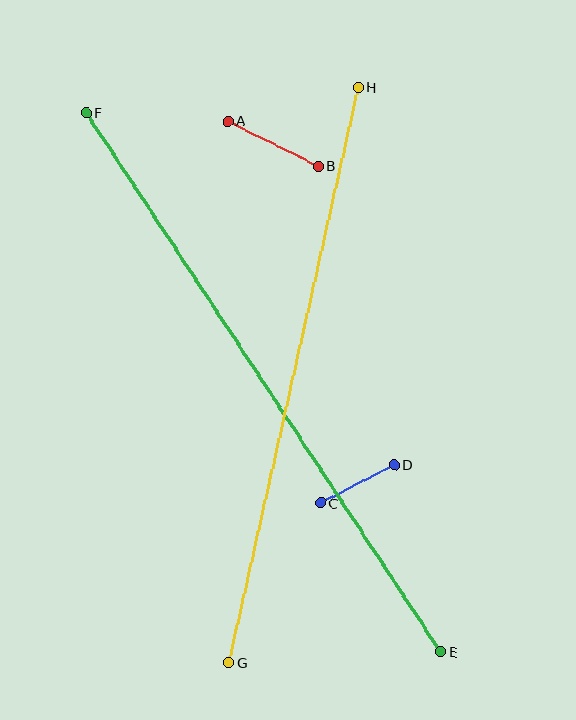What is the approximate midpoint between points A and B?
The midpoint is at approximately (273, 144) pixels.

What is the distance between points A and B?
The distance is approximately 101 pixels.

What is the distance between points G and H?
The distance is approximately 589 pixels.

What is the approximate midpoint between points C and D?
The midpoint is at approximately (357, 484) pixels.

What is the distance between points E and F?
The distance is approximately 645 pixels.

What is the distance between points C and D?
The distance is approximately 83 pixels.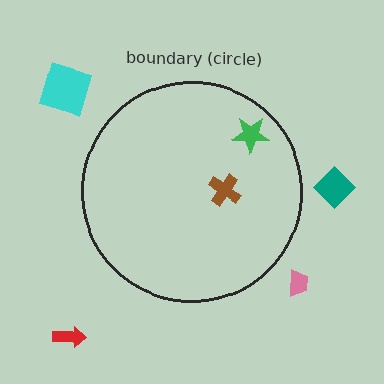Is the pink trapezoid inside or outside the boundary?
Outside.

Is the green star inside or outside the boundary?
Inside.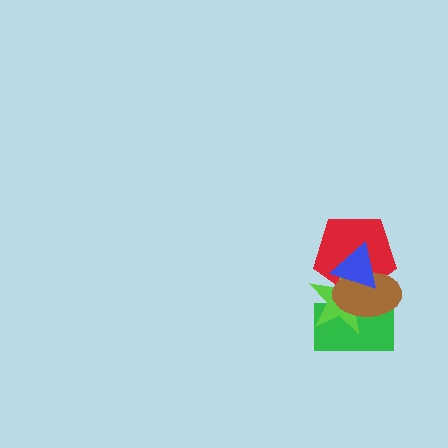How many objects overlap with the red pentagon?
4 objects overlap with the red pentagon.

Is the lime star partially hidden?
Yes, it is partially covered by another shape.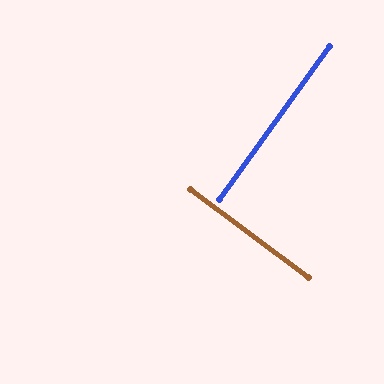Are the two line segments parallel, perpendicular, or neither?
Perpendicular — they meet at approximately 89°.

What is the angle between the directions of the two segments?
Approximately 89 degrees.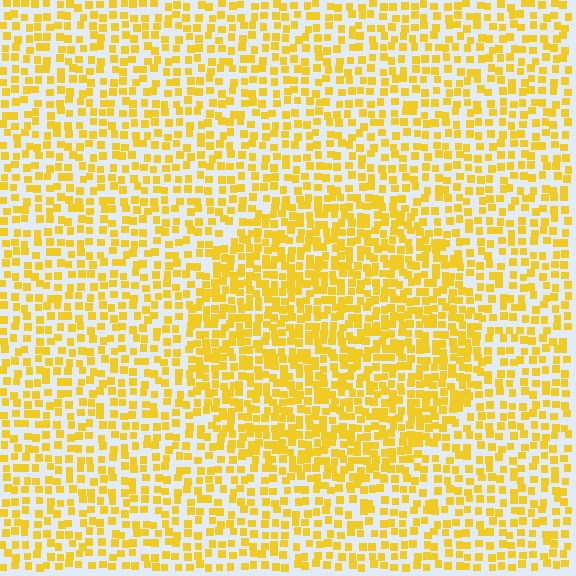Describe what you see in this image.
The image contains small yellow elements arranged at two different densities. A circle-shaped region is visible where the elements are more densely packed than the surrounding area.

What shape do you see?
I see a circle.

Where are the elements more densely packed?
The elements are more densely packed inside the circle boundary.